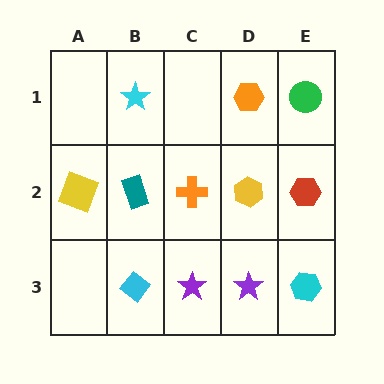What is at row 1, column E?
A green circle.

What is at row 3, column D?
A purple star.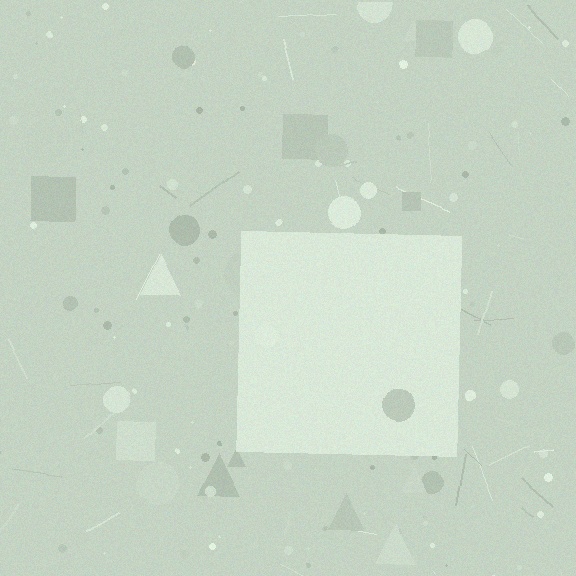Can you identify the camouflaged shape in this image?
The camouflaged shape is a square.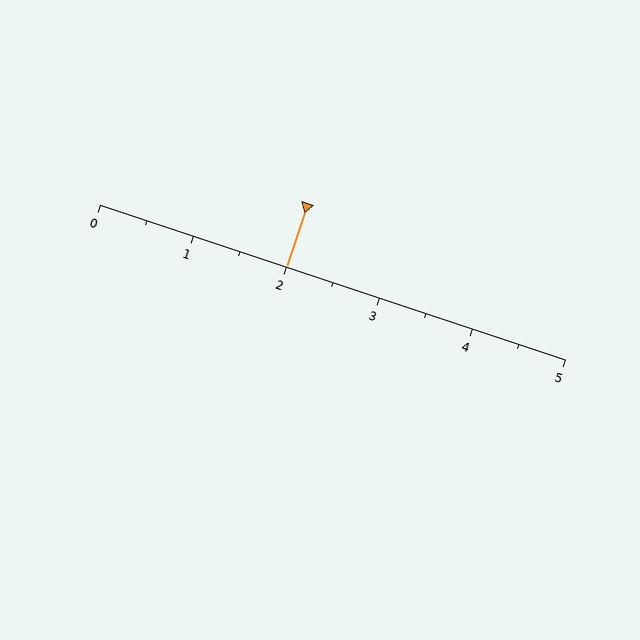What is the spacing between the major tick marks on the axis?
The major ticks are spaced 1 apart.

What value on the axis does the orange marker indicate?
The marker indicates approximately 2.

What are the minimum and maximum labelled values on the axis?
The axis runs from 0 to 5.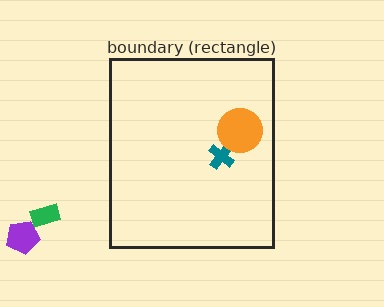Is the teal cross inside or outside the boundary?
Inside.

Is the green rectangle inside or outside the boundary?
Outside.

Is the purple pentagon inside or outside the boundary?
Outside.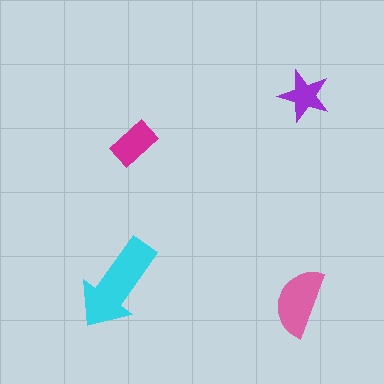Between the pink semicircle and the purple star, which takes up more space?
The pink semicircle.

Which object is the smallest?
The purple star.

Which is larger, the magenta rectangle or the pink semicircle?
The pink semicircle.